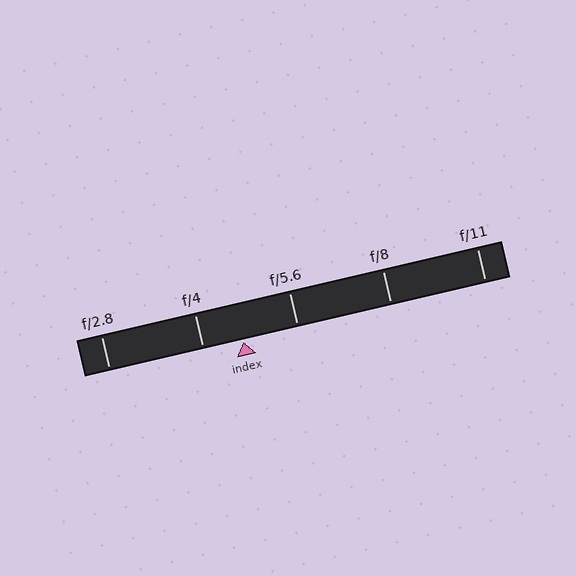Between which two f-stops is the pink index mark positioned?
The index mark is between f/4 and f/5.6.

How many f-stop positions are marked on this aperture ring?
There are 5 f-stop positions marked.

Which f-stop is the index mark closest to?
The index mark is closest to f/4.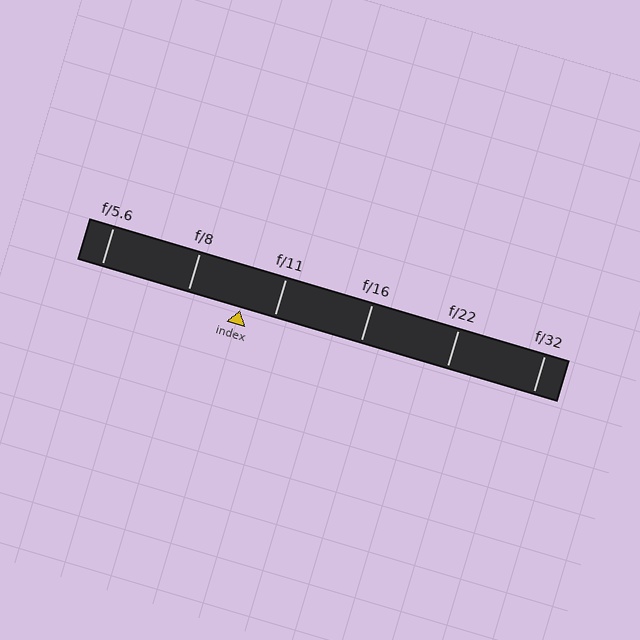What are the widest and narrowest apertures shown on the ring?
The widest aperture shown is f/5.6 and the narrowest is f/32.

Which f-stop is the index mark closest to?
The index mark is closest to f/11.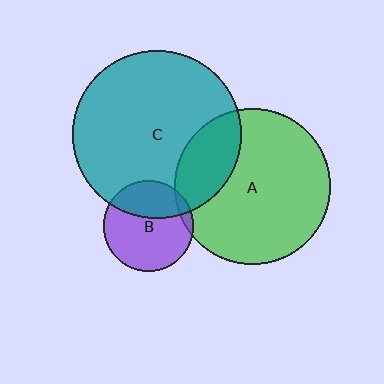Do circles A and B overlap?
Yes.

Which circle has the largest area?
Circle C (teal).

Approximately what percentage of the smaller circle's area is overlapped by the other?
Approximately 5%.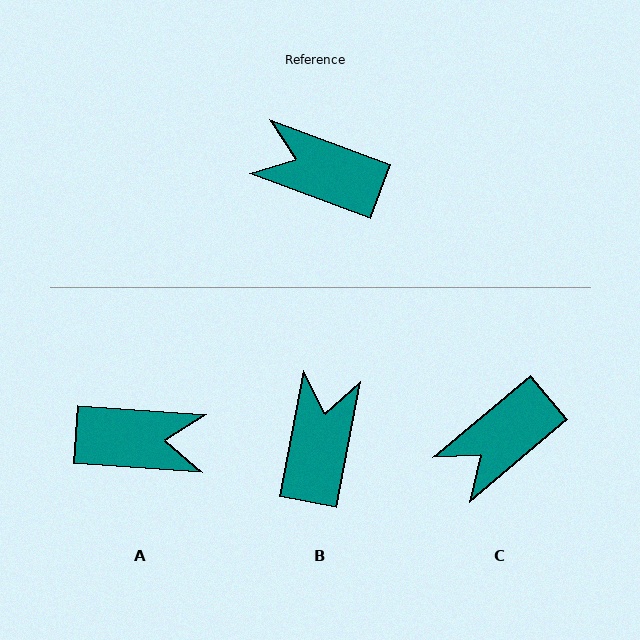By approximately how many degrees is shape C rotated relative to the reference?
Approximately 61 degrees counter-clockwise.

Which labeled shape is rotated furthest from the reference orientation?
A, about 163 degrees away.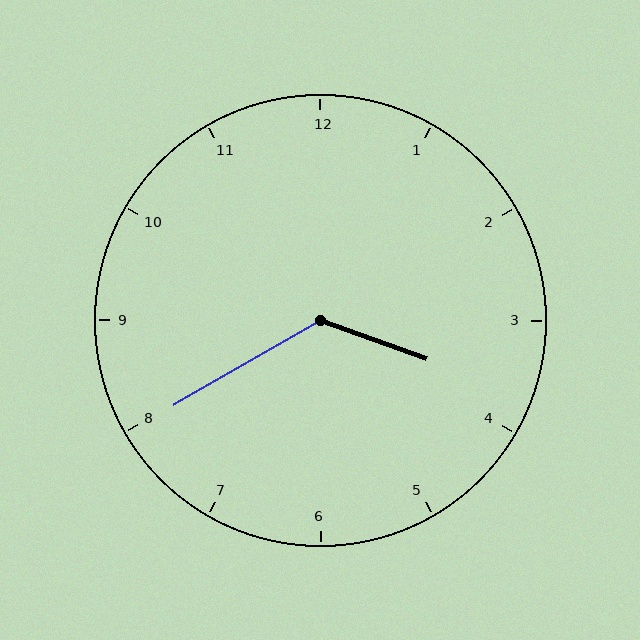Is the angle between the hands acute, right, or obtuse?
It is obtuse.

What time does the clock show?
3:40.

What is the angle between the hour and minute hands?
Approximately 130 degrees.